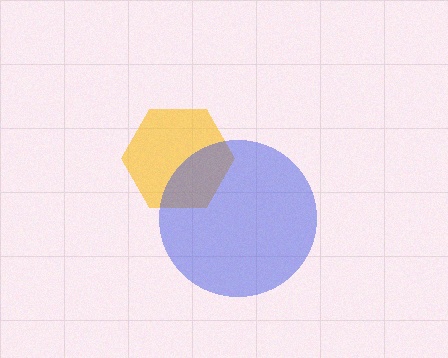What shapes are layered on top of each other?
The layered shapes are: a yellow hexagon, a blue circle.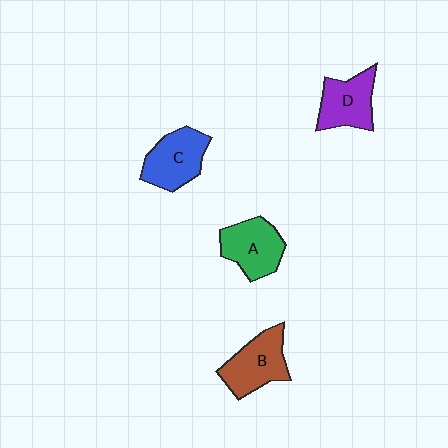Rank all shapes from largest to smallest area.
From largest to smallest: B (brown), C (blue), A (green), D (purple).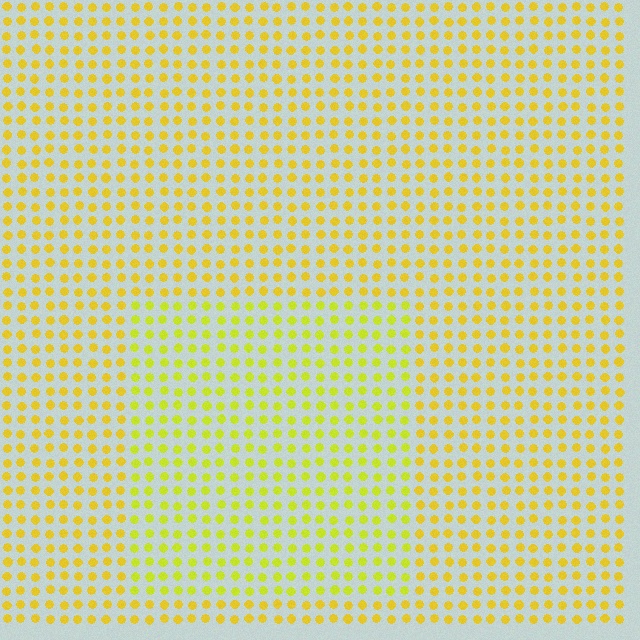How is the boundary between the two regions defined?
The boundary is defined purely by a slight shift in hue (about 20 degrees). Spacing, size, and orientation are identical on both sides.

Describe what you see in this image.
The image is filled with small yellow elements in a uniform arrangement. A rectangle-shaped region is visible where the elements are tinted to a slightly different hue, forming a subtle color boundary.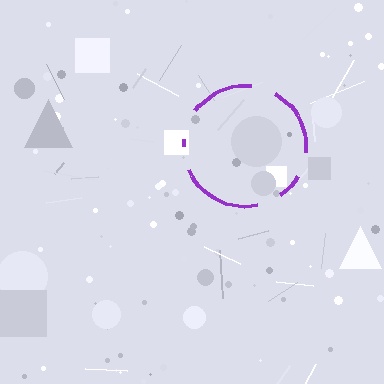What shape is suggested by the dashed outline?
The dashed outline suggests a circle.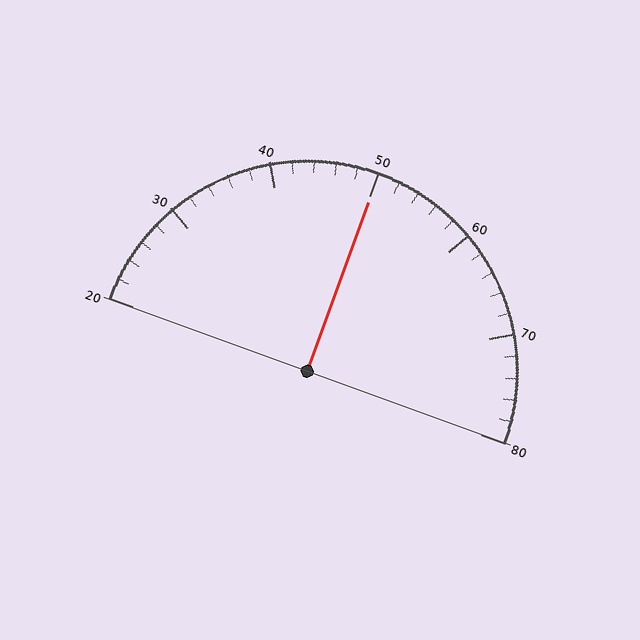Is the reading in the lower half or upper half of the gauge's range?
The reading is in the upper half of the range (20 to 80).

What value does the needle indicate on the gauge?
The needle indicates approximately 50.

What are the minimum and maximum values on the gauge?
The gauge ranges from 20 to 80.